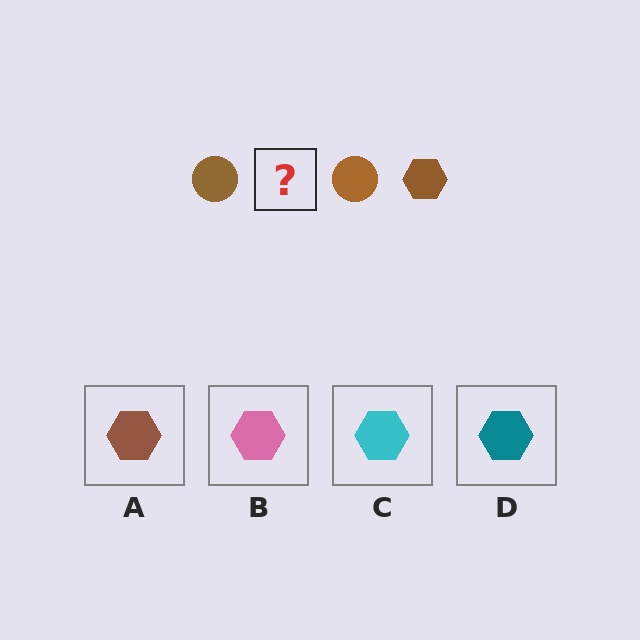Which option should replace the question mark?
Option A.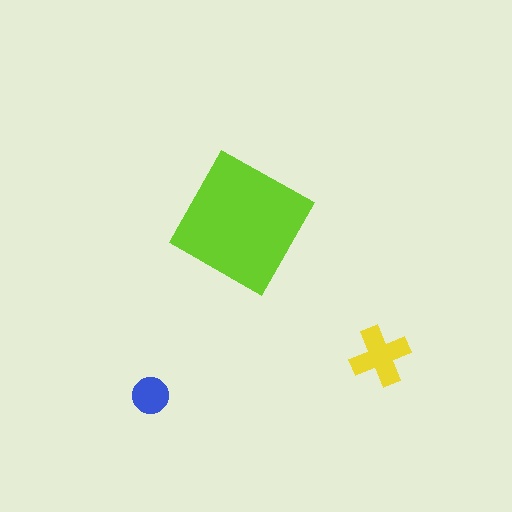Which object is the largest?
The lime square.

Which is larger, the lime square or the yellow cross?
The lime square.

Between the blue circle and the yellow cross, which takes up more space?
The yellow cross.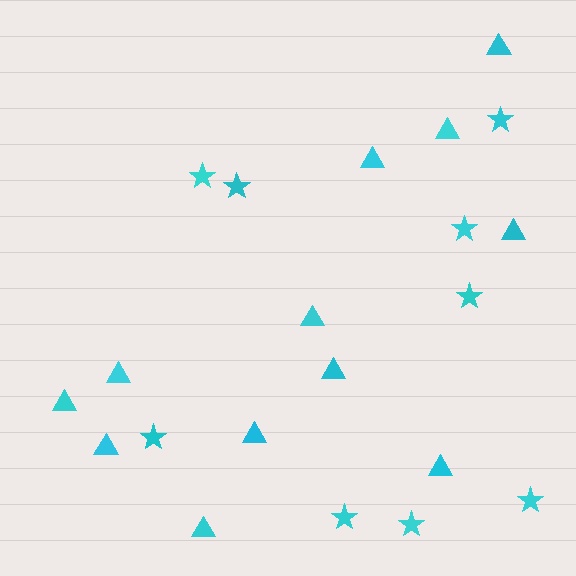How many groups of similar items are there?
There are 2 groups: one group of stars (9) and one group of triangles (12).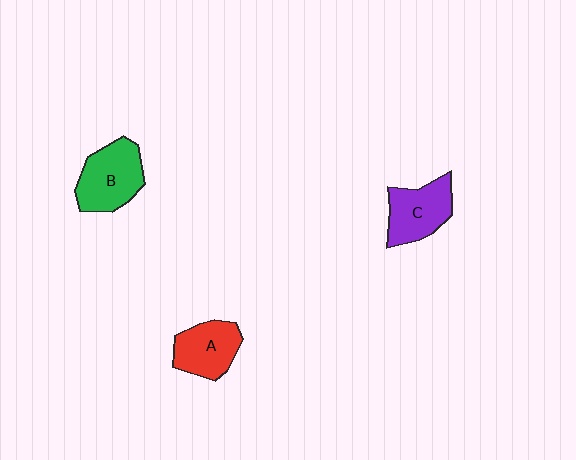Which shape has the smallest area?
Shape A (red).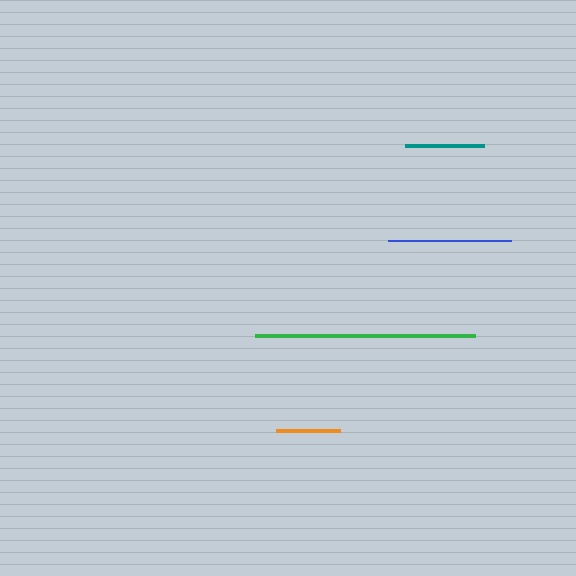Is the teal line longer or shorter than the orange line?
The teal line is longer than the orange line.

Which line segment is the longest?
The green line is the longest at approximately 220 pixels.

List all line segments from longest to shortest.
From longest to shortest: green, blue, teal, orange.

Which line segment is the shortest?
The orange line is the shortest at approximately 65 pixels.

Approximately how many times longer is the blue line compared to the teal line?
The blue line is approximately 1.5 times the length of the teal line.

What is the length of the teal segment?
The teal segment is approximately 80 pixels long.